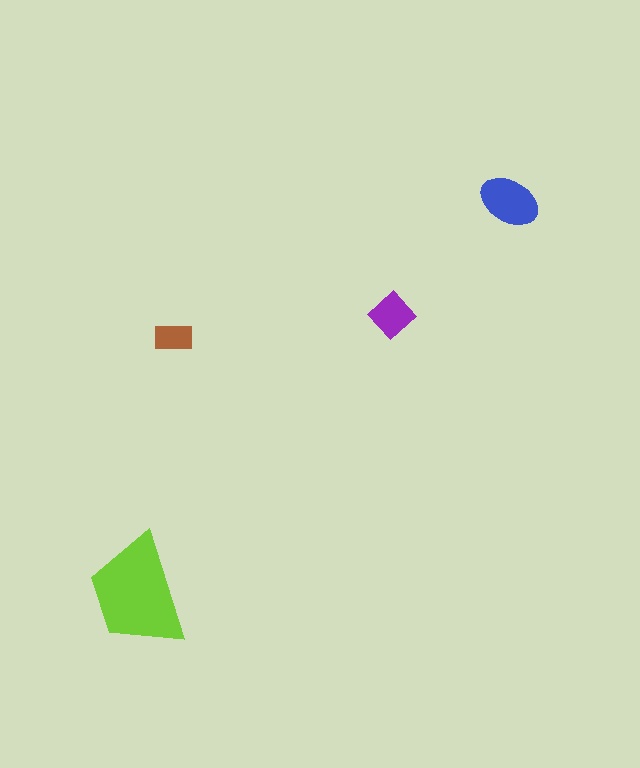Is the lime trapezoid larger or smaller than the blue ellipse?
Larger.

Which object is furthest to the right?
The blue ellipse is rightmost.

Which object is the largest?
The lime trapezoid.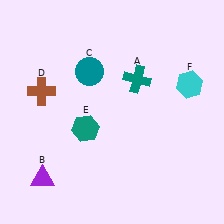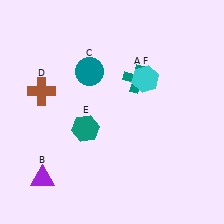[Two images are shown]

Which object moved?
The cyan hexagon (F) moved left.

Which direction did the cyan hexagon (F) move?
The cyan hexagon (F) moved left.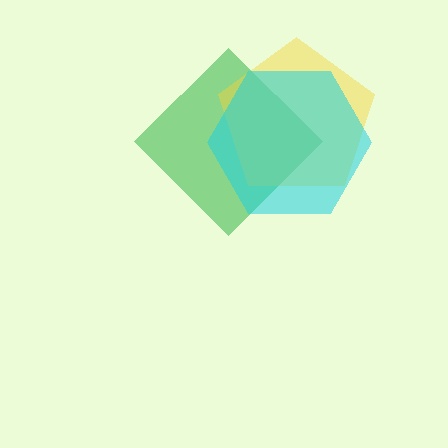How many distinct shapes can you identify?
There are 3 distinct shapes: a green diamond, a yellow pentagon, a cyan hexagon.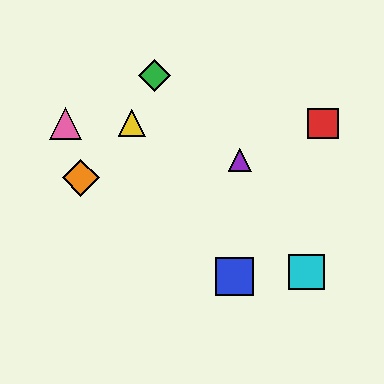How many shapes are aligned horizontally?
3 shapes (the red square, the yellow triangle, the pink triangle) are aligned horizontally.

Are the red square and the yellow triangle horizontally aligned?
Yes, both are at y≈123.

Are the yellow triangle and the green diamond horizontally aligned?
No, the yellow triangle is at y≈123 and the green diamond is at y≈75.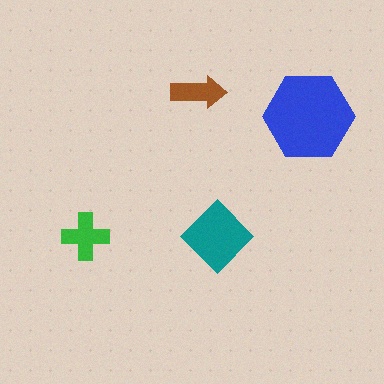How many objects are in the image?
There are 4 objects in the image.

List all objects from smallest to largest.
The brown arrow, the green cross, the teal diamond, the blue hexagon.